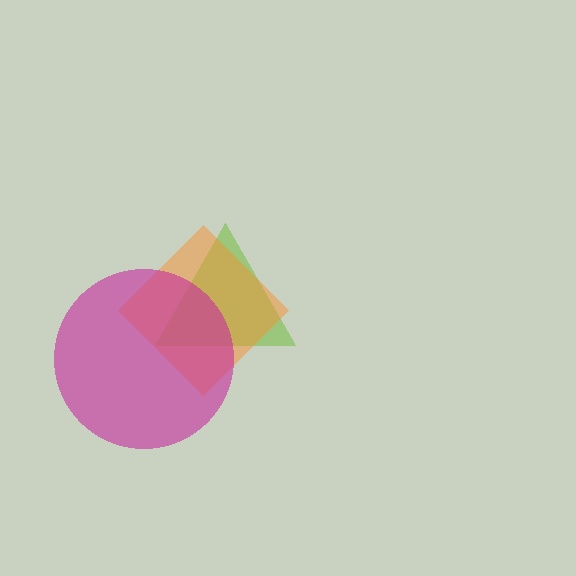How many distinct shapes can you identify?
There are 3 distinct shapes: a lime triangle, an orange diamond, a magenta circle.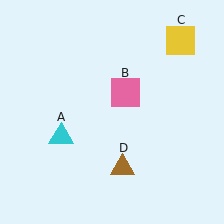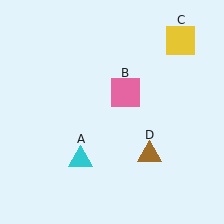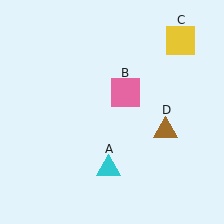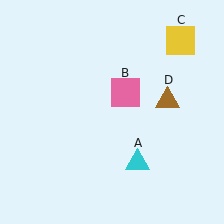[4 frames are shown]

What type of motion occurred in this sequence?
The cyan triangle (object A), brown triangle (object D) rotated counterclockwise around the center of the scene.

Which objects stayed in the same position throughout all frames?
Pink square (object B) and yellow square (object C) remained stationary.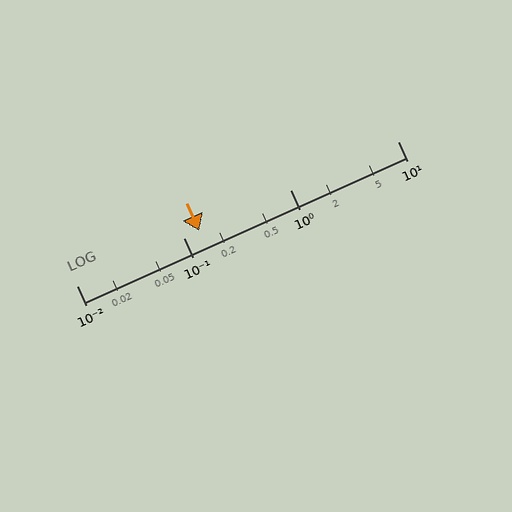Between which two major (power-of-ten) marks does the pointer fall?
The pointer is between 0.1 and 1.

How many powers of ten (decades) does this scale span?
The scale spans 3 decades, from 0.01 to 10.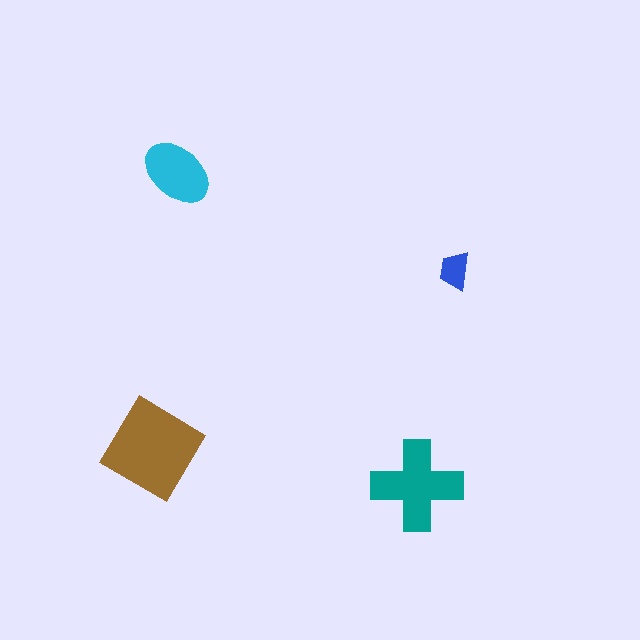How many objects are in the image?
There are 4 objects in the image.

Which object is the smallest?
The blue trapezoid.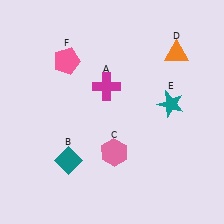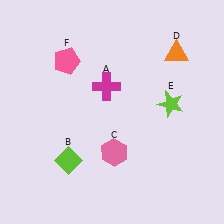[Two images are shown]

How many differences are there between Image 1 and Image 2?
There are 2 differences between the two images.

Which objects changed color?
B changed from teal to lime. E changed from teal to lime.